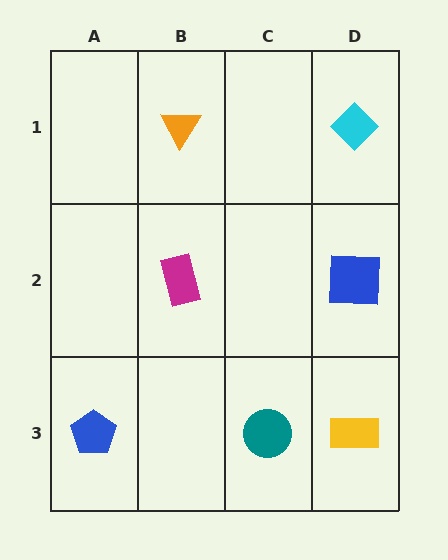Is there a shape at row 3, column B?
No, that cell is empty.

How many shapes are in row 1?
2 shapes.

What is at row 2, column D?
A blue square.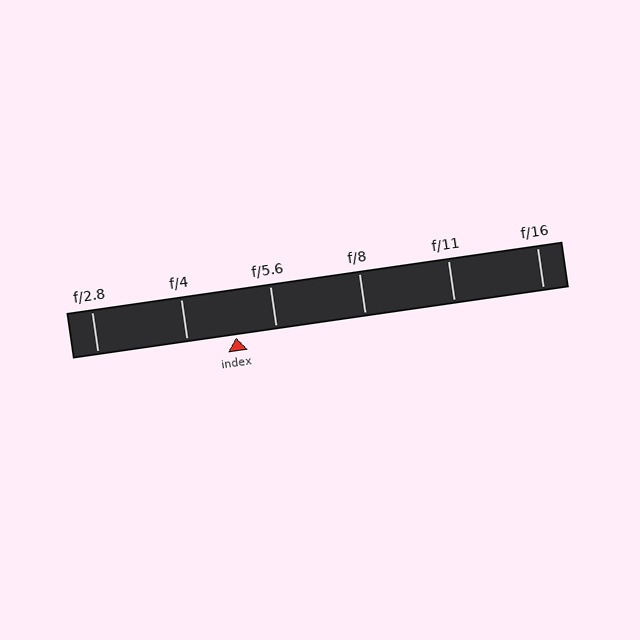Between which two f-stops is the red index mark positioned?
The index mark is between f/4 and f/5.6.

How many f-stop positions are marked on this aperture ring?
There are 6 f-stop positions marked.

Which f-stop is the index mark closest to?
The index mark is closest to f/5.6.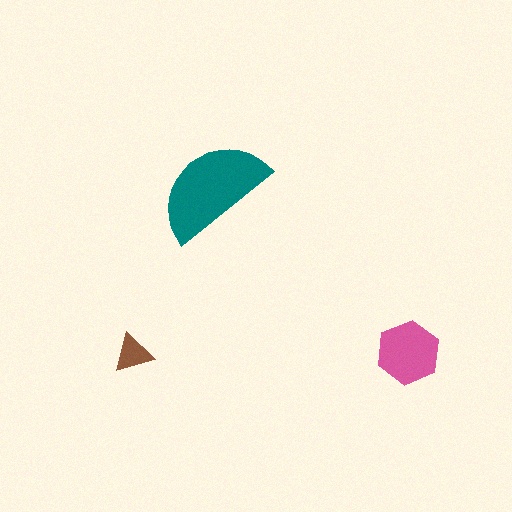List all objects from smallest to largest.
The brown triangle, the pink hexagon, the teal semicircle.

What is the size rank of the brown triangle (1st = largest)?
3rd.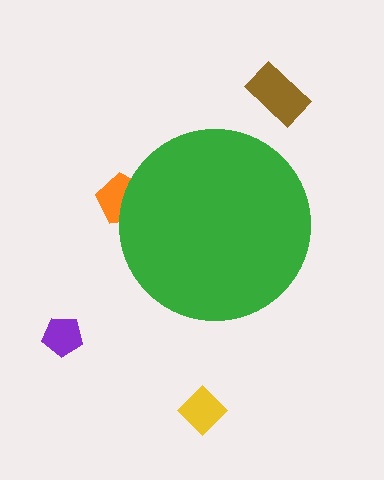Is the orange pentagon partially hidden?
Yes, the orange pentagon is partially hidden behind the green circle.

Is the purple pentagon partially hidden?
No, the purple pentagon is fully visible.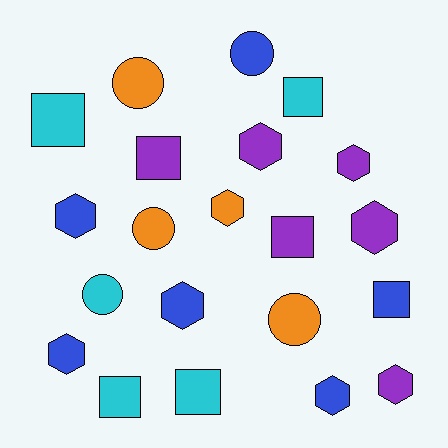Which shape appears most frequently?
Hexagon, with 9 objects.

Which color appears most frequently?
Purple, with 6 objects.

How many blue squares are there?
There is 1 blue square.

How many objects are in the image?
There are 21 objects.